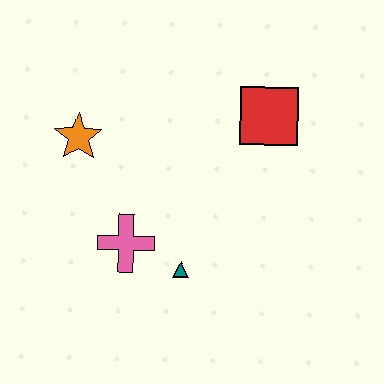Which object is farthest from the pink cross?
The red square is farthest from the pink cross.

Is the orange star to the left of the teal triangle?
Yes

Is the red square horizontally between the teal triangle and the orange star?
No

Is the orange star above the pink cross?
Yes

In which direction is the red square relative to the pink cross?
The red square is to the right of the pink cross.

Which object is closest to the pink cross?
The teal triangle is closest to the pink cross.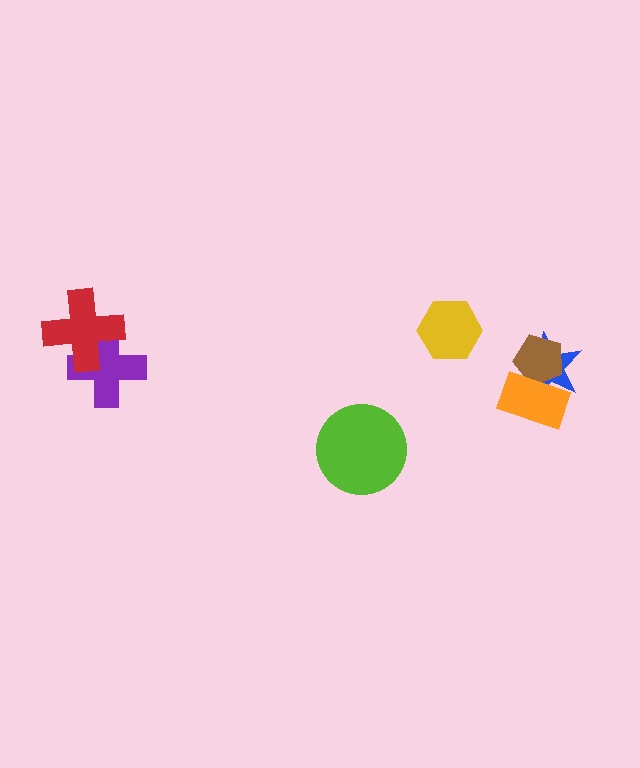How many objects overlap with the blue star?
2 objects overlap with the blue star.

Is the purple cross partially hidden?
Yes, it is partially covered by another shape.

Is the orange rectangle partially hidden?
No, no other shape covers it.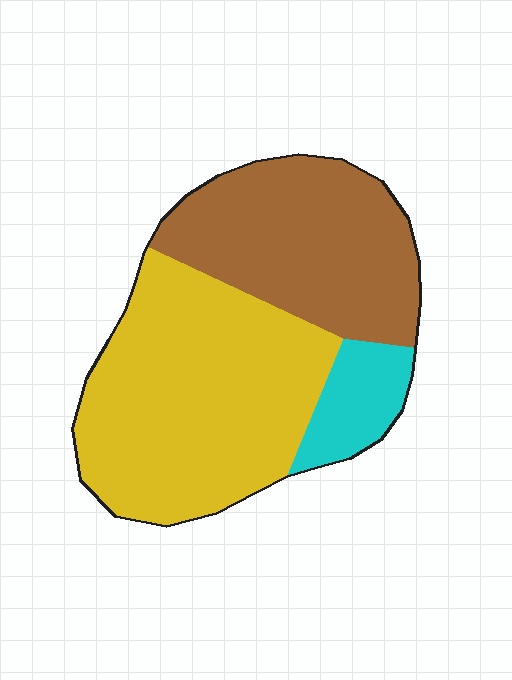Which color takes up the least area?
Cyan, at roughly 10%.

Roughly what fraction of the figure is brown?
Brown covers about 35% of the figure.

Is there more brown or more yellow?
Yellow.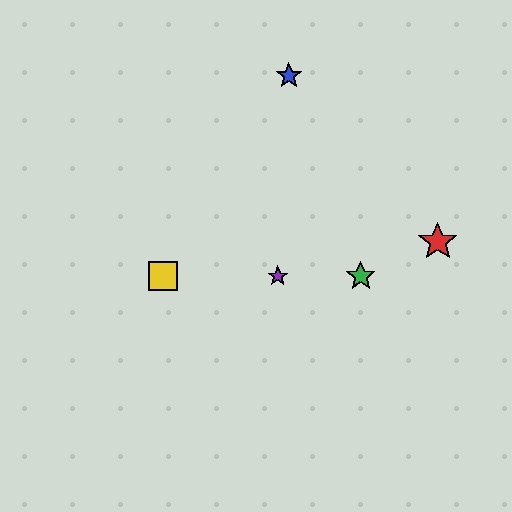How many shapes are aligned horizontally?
3 shapes (the green star, the yellow square, the purple star) are aligned horizontally.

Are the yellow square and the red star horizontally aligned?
No, the yellow square is at y≈276 and the red star is at y≈242.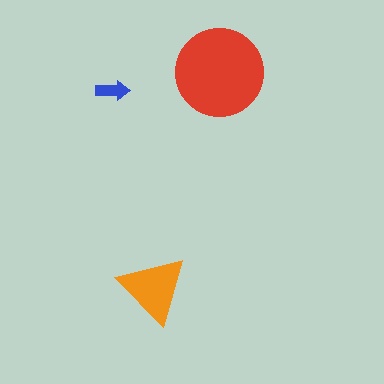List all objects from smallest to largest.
The blue arrow, the orange triangle, the red circle.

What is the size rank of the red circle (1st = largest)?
1st.